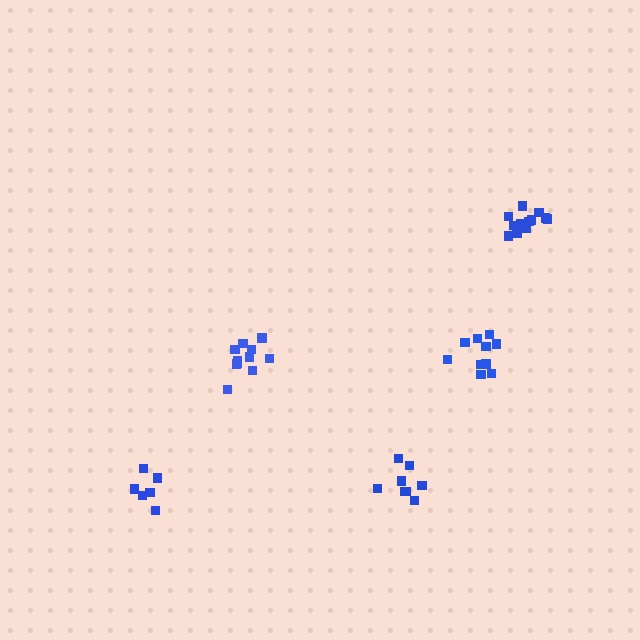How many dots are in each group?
Group 1: 12 dots, Group 2: 10 dots, Group 3: 12 dots, Group 4: 6 dots, Group 5: 8 dots (48 total).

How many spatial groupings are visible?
There are 5 spatial groupings.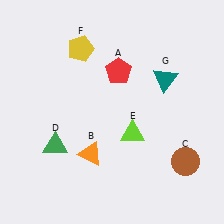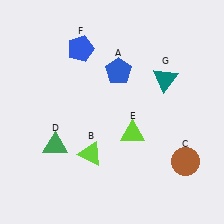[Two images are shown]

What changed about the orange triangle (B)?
In Image 1, B is orange. In Image 2, it changed to lime.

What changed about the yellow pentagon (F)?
In Image 1, F is yellow. In Image 2, it changed to blue.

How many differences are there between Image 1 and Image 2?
There are 3 differences between the two images.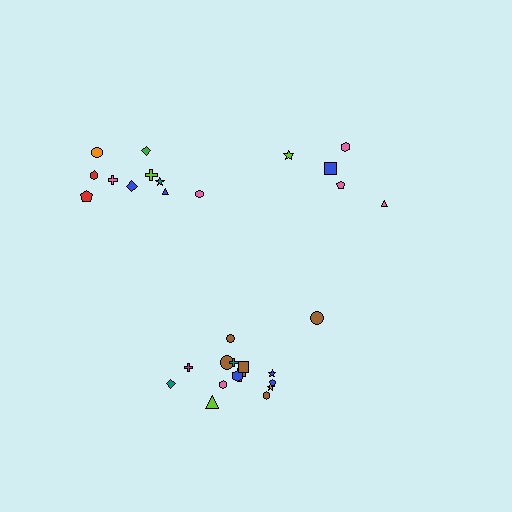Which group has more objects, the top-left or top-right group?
The top-left group.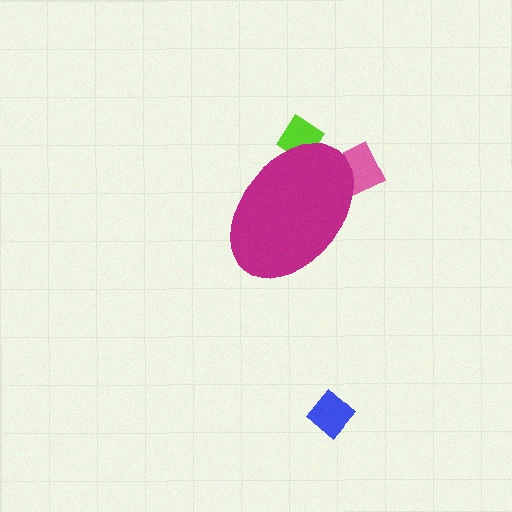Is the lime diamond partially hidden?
Yes, the lime diamond is partially hidden behind the magenta ellipse.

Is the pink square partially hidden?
Yes, the pink square is partially hidden behind the magenta ellipse.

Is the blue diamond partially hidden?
No, the blue diamond is fully visible.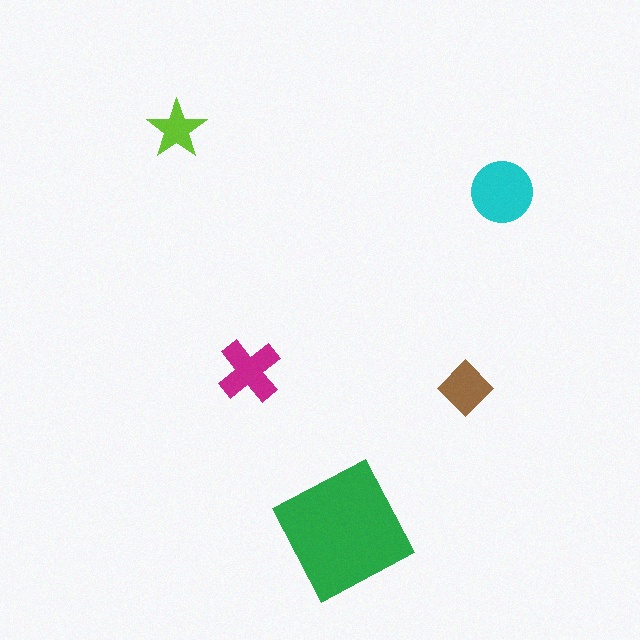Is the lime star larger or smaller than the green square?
Smaller.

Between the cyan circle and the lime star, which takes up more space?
The cyan circle.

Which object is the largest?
The green square.